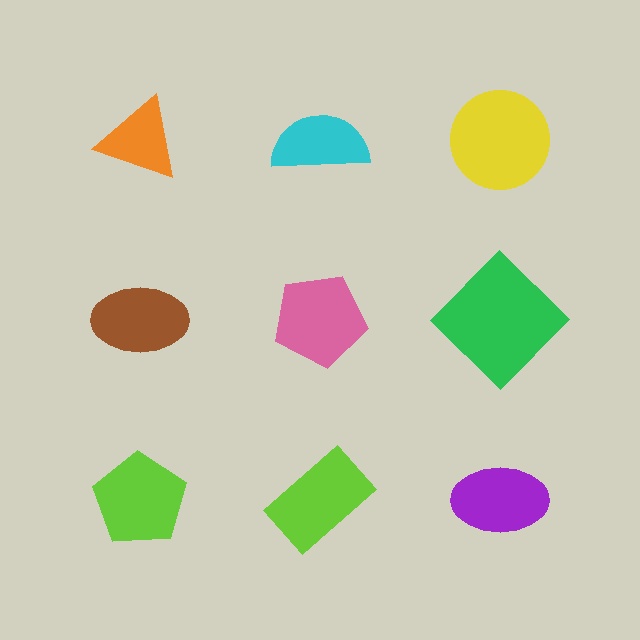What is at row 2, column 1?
A brown ellipse.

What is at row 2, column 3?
A green diamond.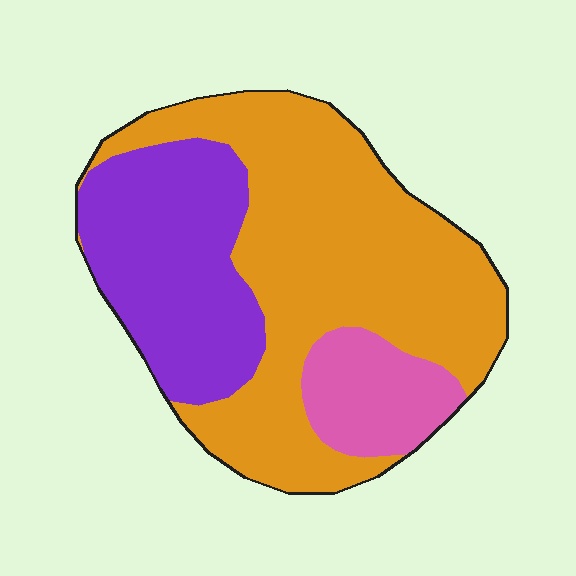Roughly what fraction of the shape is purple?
Purple covers 30% of the shape.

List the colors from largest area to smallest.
From largest to smallest: orange, purple, pink.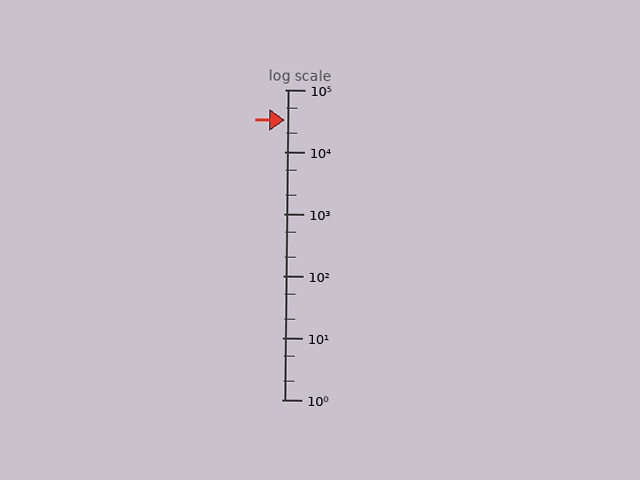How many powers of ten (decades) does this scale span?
The scale spans 5 decades, from 1 to 100000.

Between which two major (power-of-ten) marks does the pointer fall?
The pointer is between 10000 and 100000.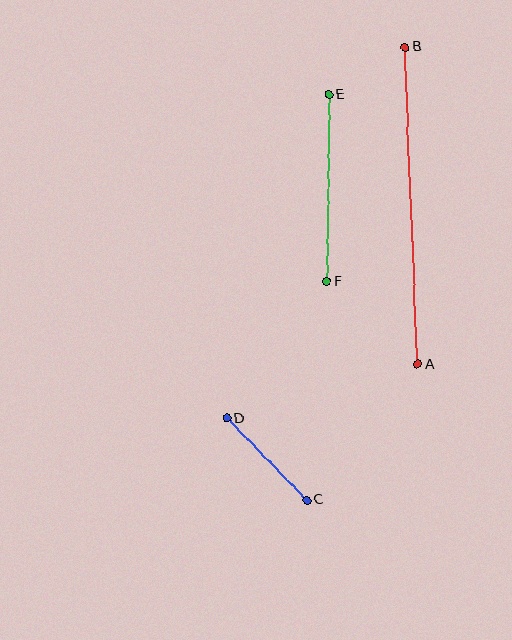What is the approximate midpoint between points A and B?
The midpoint is at approximately (412, 205) pixels.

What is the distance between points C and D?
The distance is approximately 114 pixels.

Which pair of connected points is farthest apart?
Points A and B are farthest apart.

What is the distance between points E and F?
The distance is approximately 187 pixels.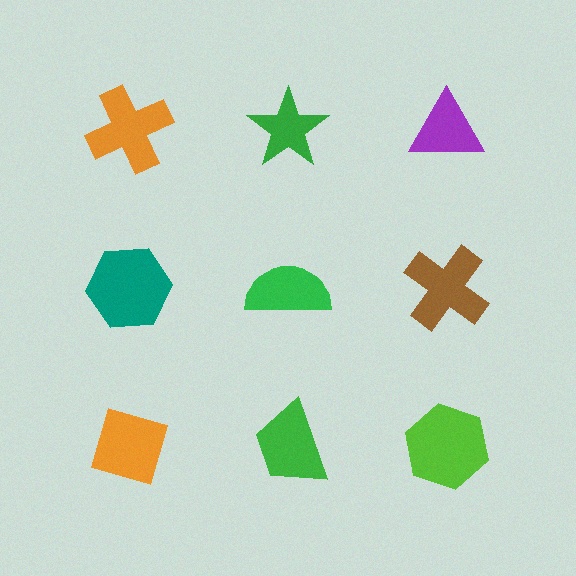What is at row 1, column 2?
A green star.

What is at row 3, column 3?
A lime hexagon.